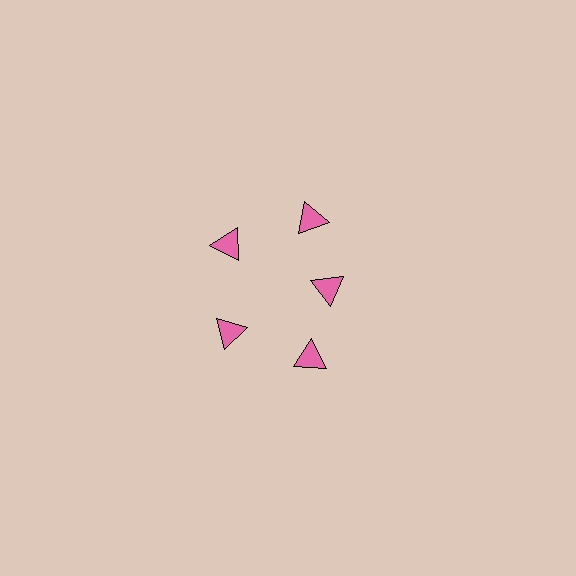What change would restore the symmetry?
The symmetry would be restored by moving it outward, back onto the ring so that all 5 triangles sit at equal angles and equal distance from the center.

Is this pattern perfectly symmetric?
No. The 5 pink triangles are arranged in a ring, but one element near the 3 o'clock position is pulled inward toward the center, breaking the 5-fold rotational symmetry.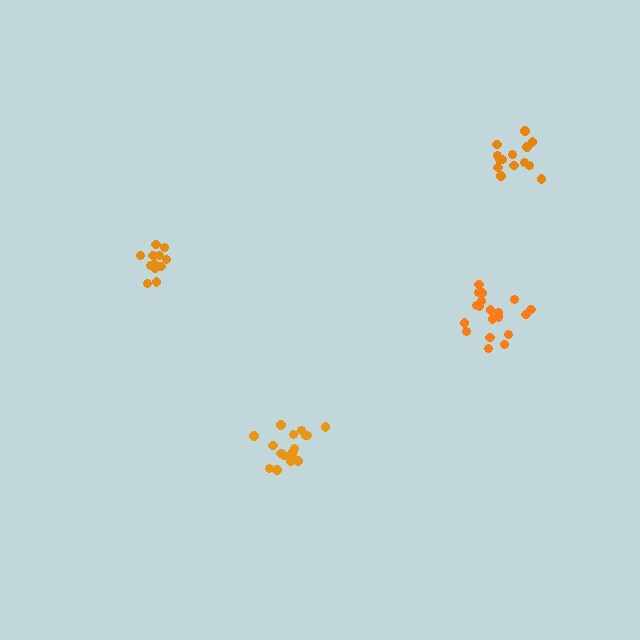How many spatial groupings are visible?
There are 4 spatial groupings.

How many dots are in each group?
Group 1: 14 dots, Group 2: 20 dots, Group 3: 15 dots, Group 4: 18 dots (67 total).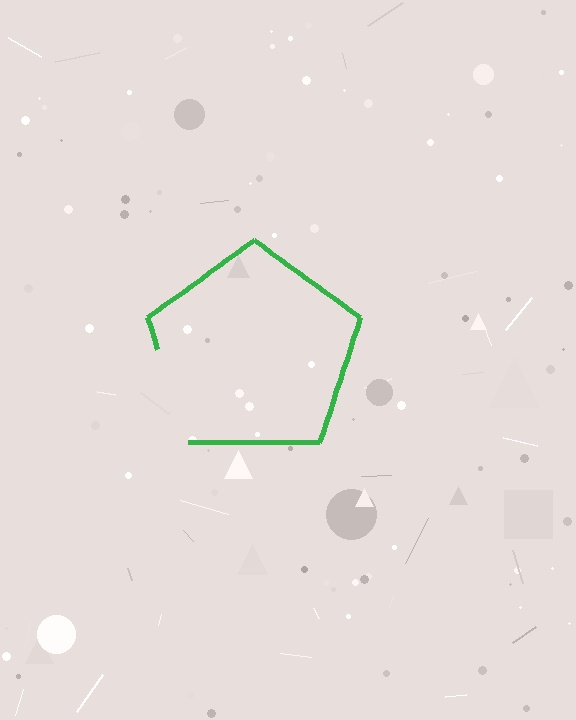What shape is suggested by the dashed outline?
The dashed outline suggests a pentagon.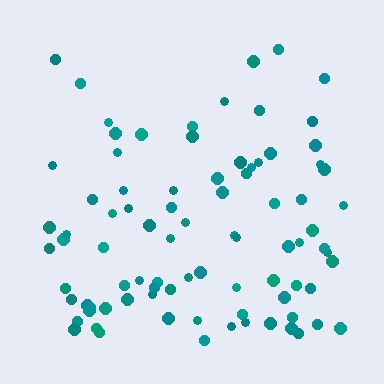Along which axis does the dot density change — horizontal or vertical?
Vertical.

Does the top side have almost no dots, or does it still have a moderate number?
Still a moderate number, just noticeably fewer than the bottom.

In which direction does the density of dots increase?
From top to bottom, with the bottom side densest.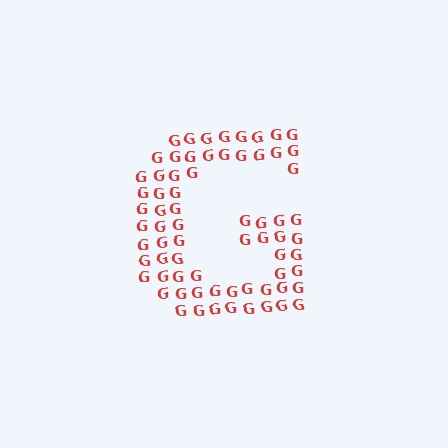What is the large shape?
The large shape is the letter G.